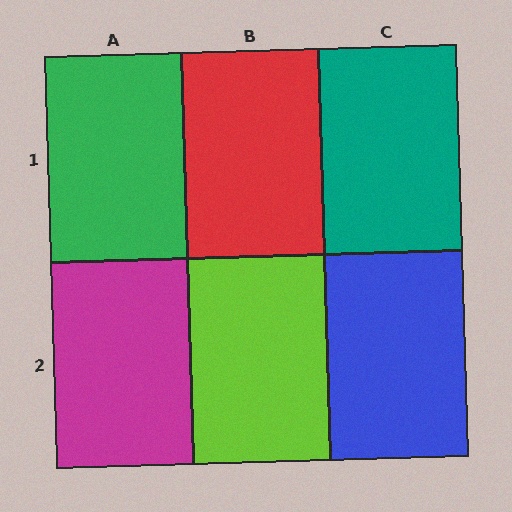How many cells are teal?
1 cell is teal.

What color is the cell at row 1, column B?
Red.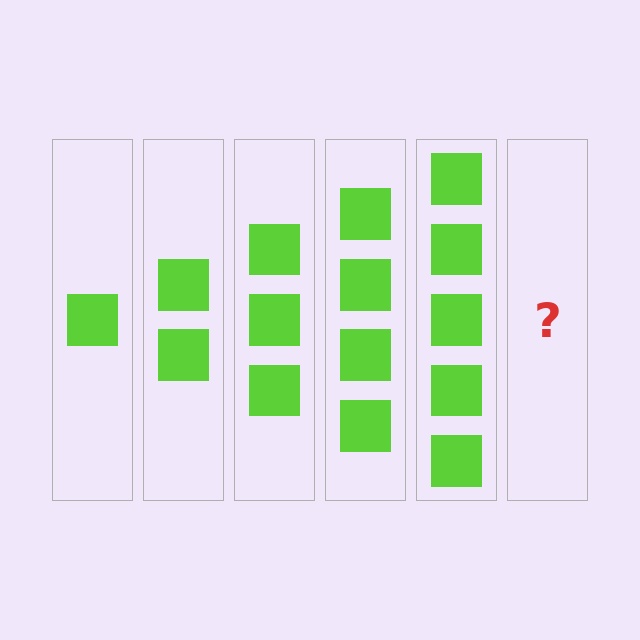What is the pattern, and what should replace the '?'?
The pattern is that each step adds one more square. The '?' should be 6 squares.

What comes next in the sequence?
The next element should be 6 squares.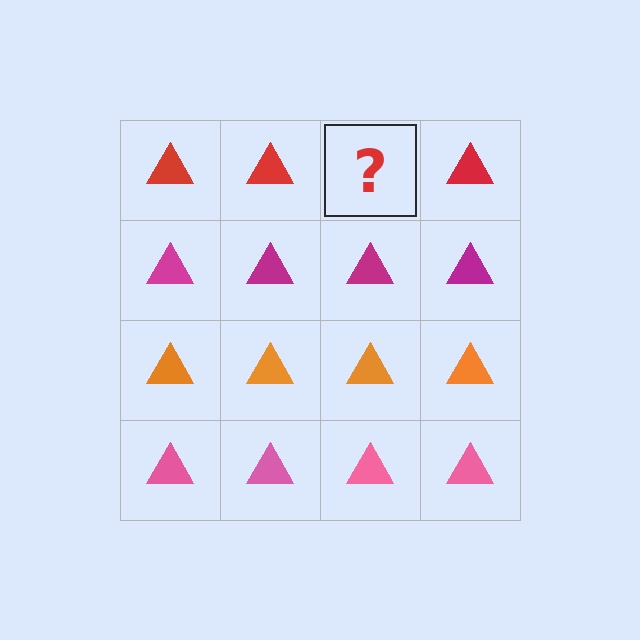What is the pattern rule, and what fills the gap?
The rule is that each row has a consistent color. The gap should be filled with a red triangle.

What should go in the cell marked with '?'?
The missing cell should contain a red triangle.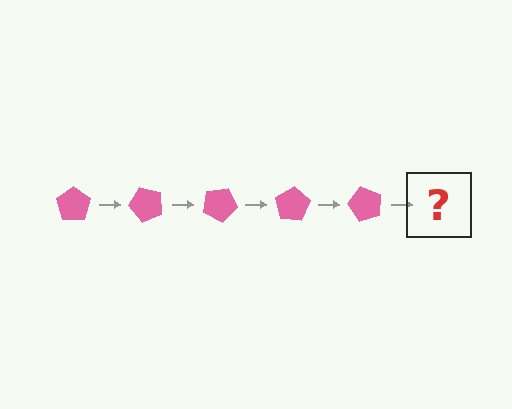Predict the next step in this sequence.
The next step is a pink pentagon rotated 250 degrees.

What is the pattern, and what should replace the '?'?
The pattern is that the pentagon rotates 50 degrees each step. The '?' should be a pink pentagon rotated 250 degrees.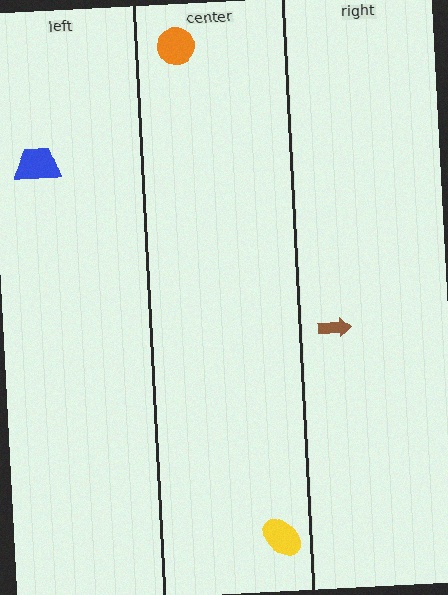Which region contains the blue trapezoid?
The left region.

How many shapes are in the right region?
1.